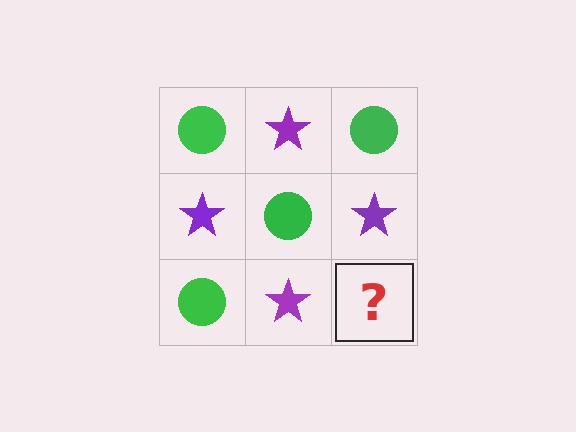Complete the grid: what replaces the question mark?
The question mark should be replaced with a green circle.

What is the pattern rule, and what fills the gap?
The rule is that it alternates green circle and purple star in a checkerboard pattern. The gap should be filled with a green circle.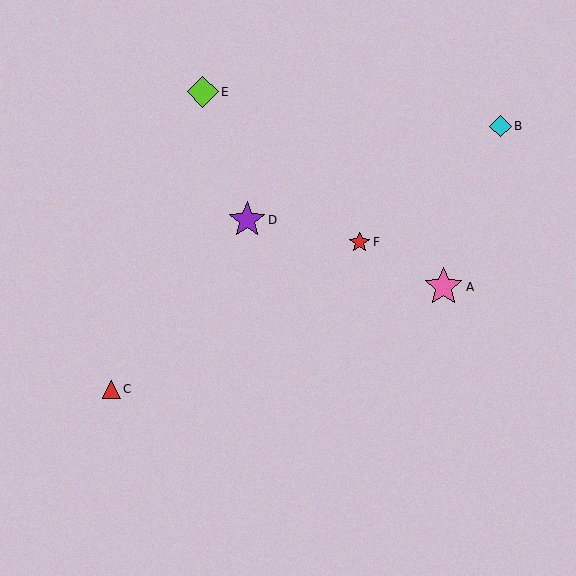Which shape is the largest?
The pink star (labeled A) is the largest.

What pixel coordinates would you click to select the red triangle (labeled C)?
Click at (111, 389) to select the red triangle C.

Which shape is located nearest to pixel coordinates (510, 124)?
The cyan diamond (labeled B) at (500, 126) is nearest to that location.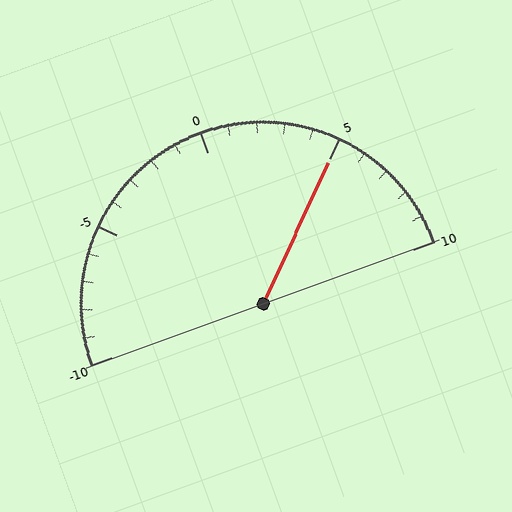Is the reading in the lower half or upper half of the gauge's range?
The reading is in the upper half of the range (-10 to 10).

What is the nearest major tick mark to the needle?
The nearest major tick mark is 5.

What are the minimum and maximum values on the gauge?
The gauge ranges from -10 to 10.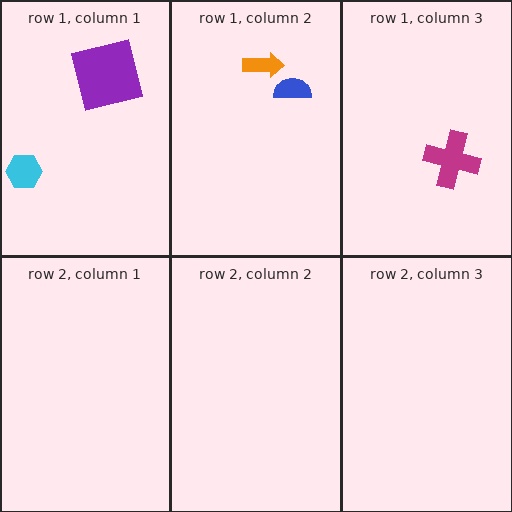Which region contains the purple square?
The row 1, column 1 region.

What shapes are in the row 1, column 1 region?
The cyan hexagon, the purple square.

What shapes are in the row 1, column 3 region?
The magenta cross.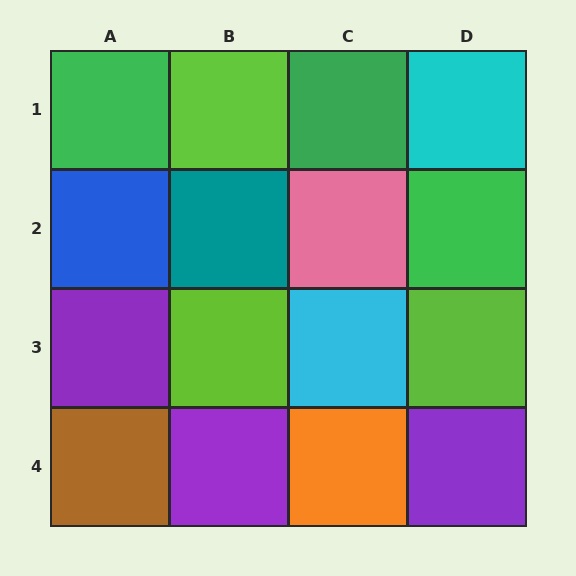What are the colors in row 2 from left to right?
Blue, teal, pink, green.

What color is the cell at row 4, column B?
Purple.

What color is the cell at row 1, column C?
Green.